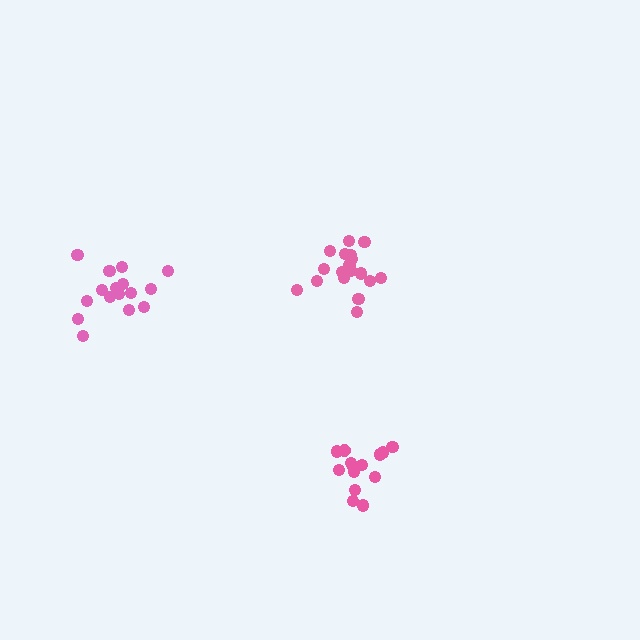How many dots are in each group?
Group 1: 16 dots, Group 2: 14 dots, Group 3: 18 dots (48 total).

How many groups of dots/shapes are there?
There are 3 groups.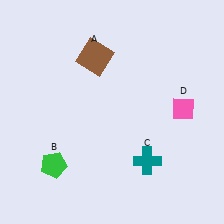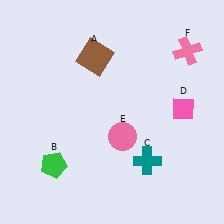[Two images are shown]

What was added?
A pink circle (E), a pink cross (F) were added in Image 2.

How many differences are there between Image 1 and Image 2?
There are 2 differences between the two images.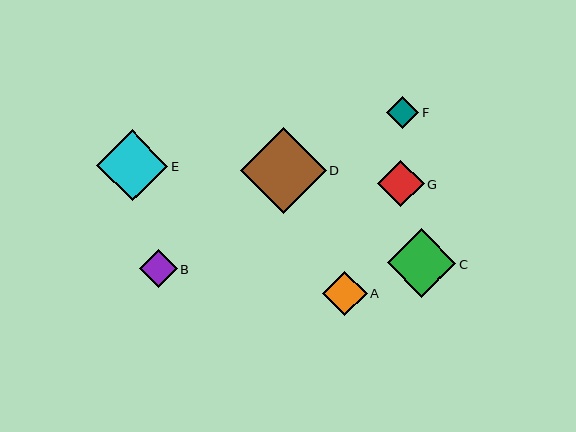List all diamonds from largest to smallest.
From largest to smallest: D, E, C, G, A, B, F.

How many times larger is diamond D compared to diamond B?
Diamond D is approximately 2.3 times the size of diamond B.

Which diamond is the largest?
Diamond D is the largest with a size of approximately 85 pixels.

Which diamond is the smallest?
Diamond F is the smallest with a size of approximately 32 pixels.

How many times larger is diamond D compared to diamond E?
Diamond D is approximately 1.2 times the size of diamond E.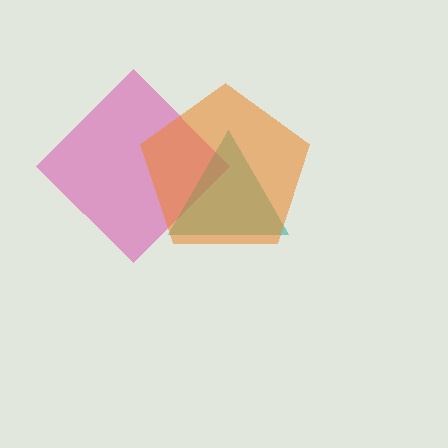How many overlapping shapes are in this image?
There are 3 overlapping shapes in the image.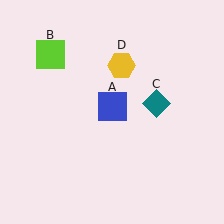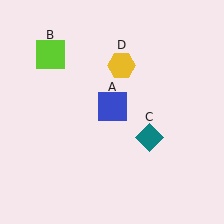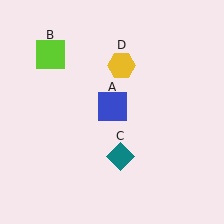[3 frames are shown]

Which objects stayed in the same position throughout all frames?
Blue square (object A) and lime square (object B) and yellow hexagon (object D) remained stationary.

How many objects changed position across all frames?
1 object changed position: teal diamond (object C).